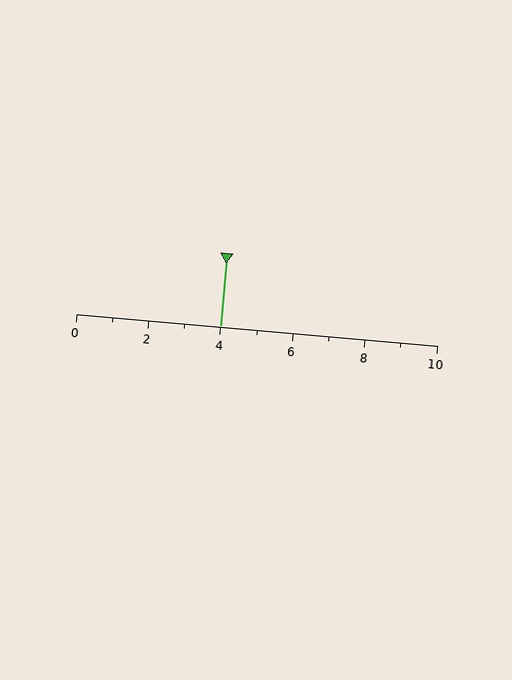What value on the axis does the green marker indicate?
The marker indicates approximately 4.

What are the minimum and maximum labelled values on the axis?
The axis runs from 0 to 10.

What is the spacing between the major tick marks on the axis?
The major ticks are spaced 2 apart.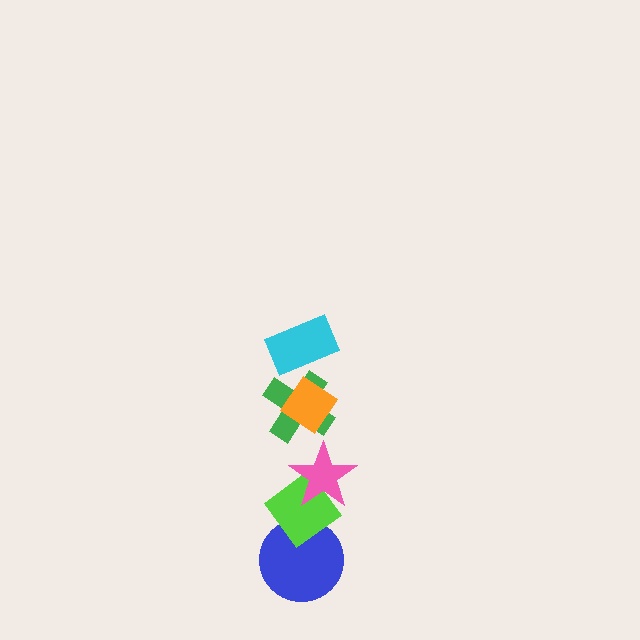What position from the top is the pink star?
The pink star is 4th from the top.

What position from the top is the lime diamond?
The lime diamond is 5th from the top.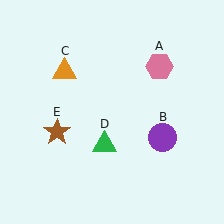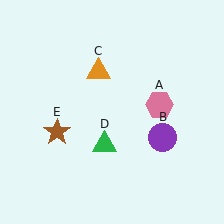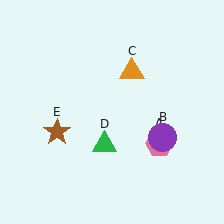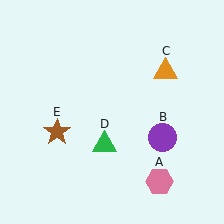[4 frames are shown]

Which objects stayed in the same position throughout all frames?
Purple circle (object B) and green triangle (object D) and brown star (object E) remained stationary.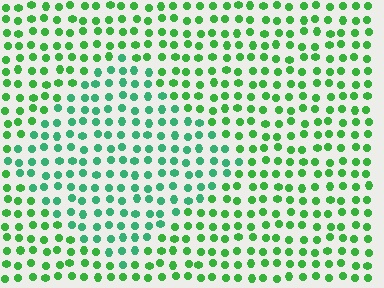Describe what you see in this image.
The image is filled with small green elements in a uniform arrangement. A diamond-shaped region is visible where the elements are tinted to a slightly different hue, forming a subtle color boundary.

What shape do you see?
I see a diamond.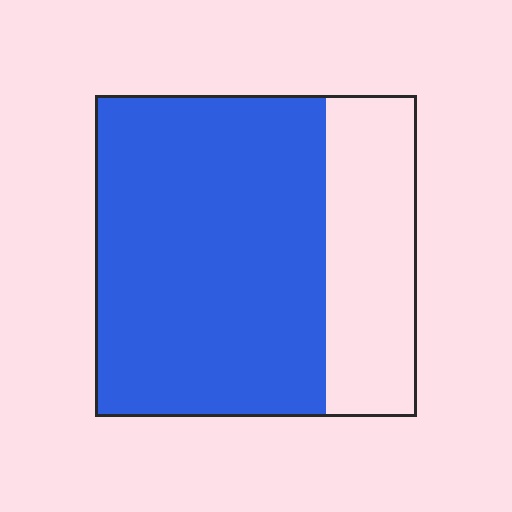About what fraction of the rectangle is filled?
About three quarters (3/4).